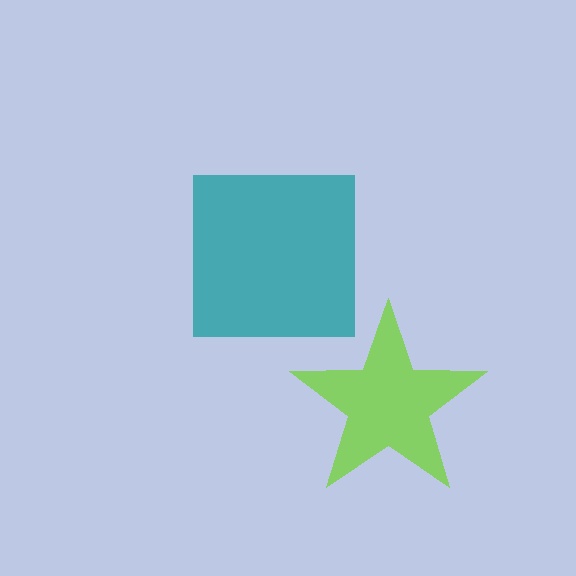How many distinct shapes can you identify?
There are 2 distinct shapes: a lime star, a teal square.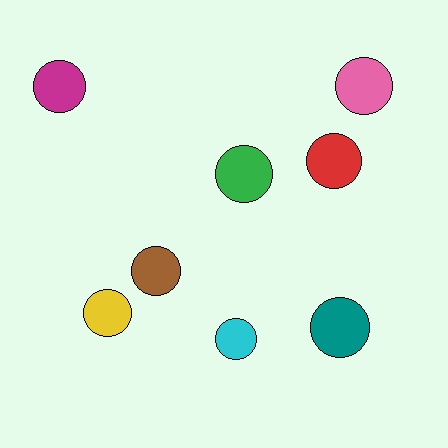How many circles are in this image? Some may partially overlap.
There are 8 circles.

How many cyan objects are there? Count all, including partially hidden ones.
There is 1 cyan object.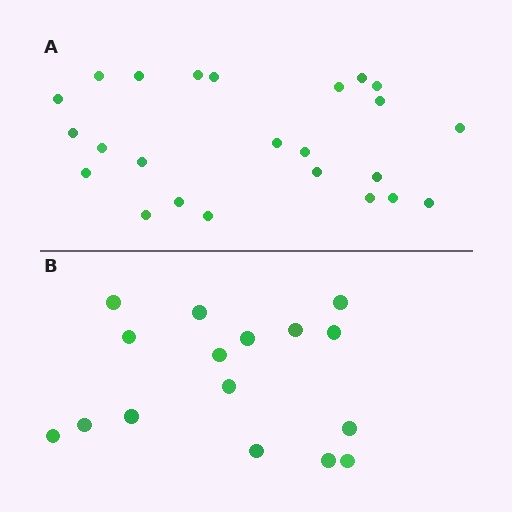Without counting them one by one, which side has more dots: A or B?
Region A (the top region) has more dots.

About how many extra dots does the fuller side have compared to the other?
Region A has roughly 8 or so more dots than region B.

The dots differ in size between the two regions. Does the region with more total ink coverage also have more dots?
No. Region B has more total ink coverage because its dots are larger, but region A actually contains more individual dots. Total area can be misleading — the number of items is what matters here.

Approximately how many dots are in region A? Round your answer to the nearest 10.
About 20 dots. (The exact count is 24, which rounds to 20.)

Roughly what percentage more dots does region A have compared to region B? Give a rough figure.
About 50% more.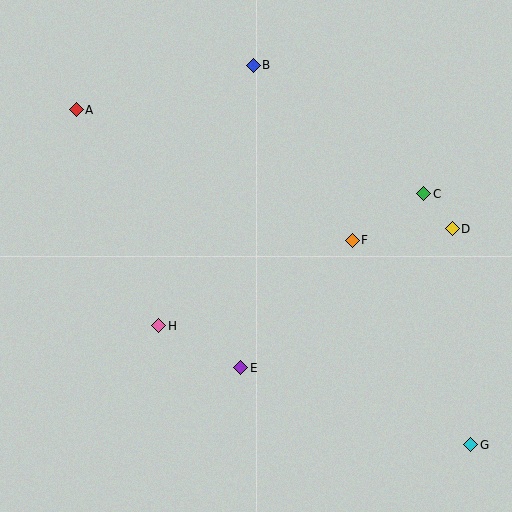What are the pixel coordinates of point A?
Point A is at (76, 110).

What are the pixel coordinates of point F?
Point F is at (352, 240).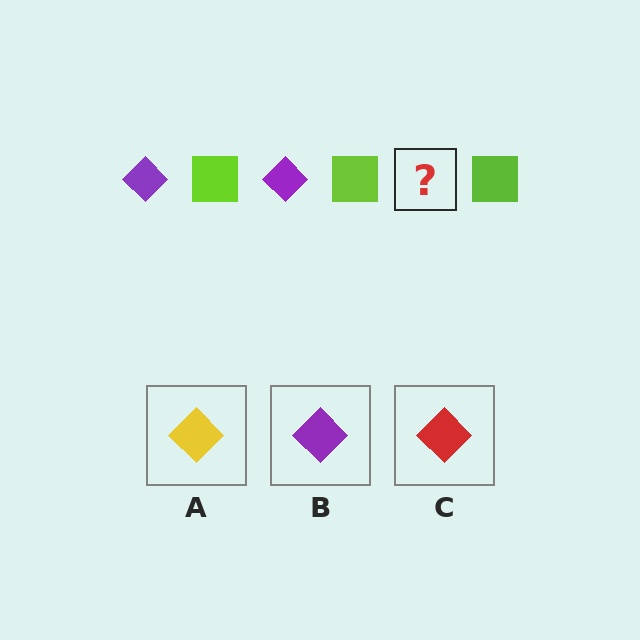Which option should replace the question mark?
Option B.